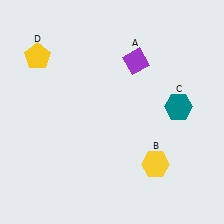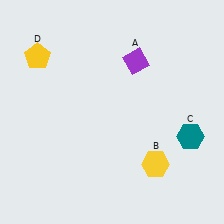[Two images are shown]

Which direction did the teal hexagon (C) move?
The teal hexagon (C) moved down.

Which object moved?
The teal hexagon (C) moved down.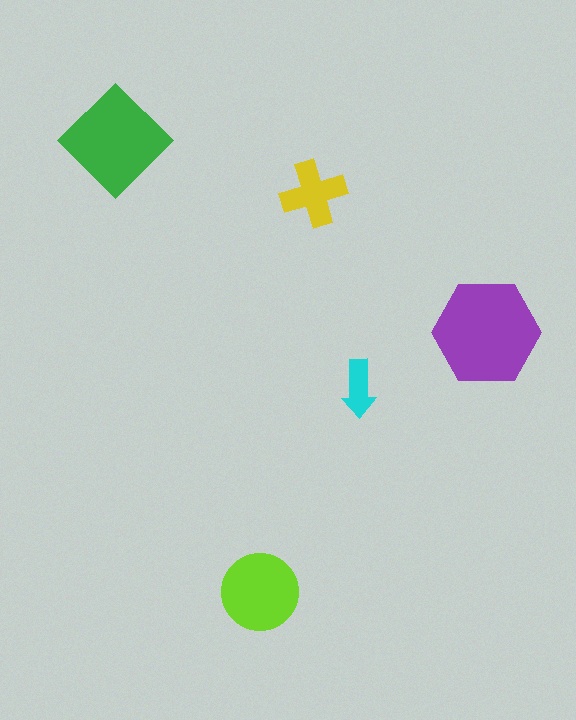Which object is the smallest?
The cyan arrow.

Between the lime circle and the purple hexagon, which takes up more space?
The purple hexagon.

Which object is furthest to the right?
The purple hexagon is rightmost.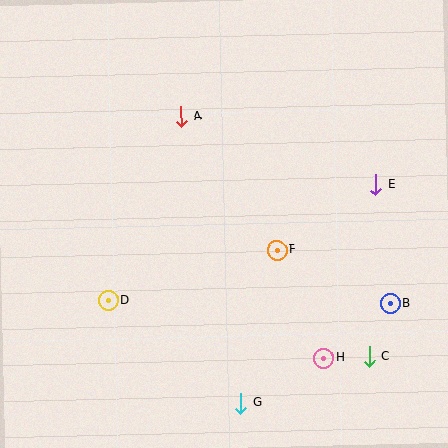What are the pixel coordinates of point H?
Point H is at (324, 358).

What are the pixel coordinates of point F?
Point F is at (277, 250).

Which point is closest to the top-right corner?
Point E is closest to the top-right corner.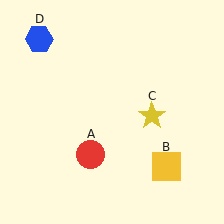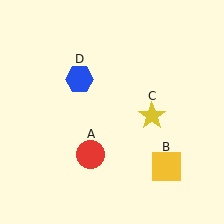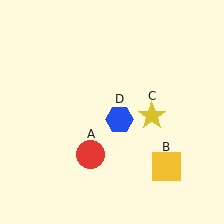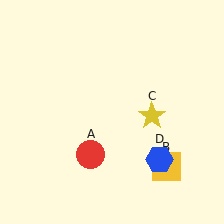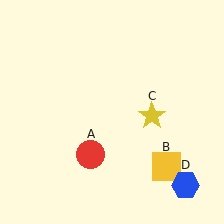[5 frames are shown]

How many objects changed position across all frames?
1 object changed position: blue hexagon (object D).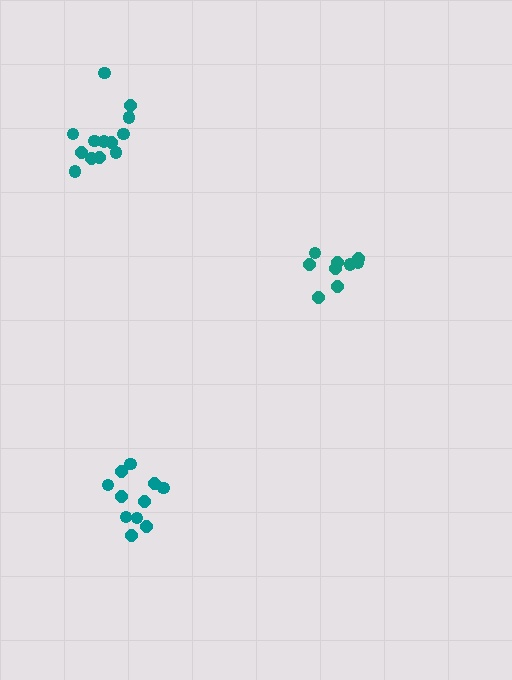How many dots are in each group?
Group 1: 9 dots, Group 2: 13 dots, Group 3: 11 dots (33 total).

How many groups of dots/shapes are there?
There are 3 groups.